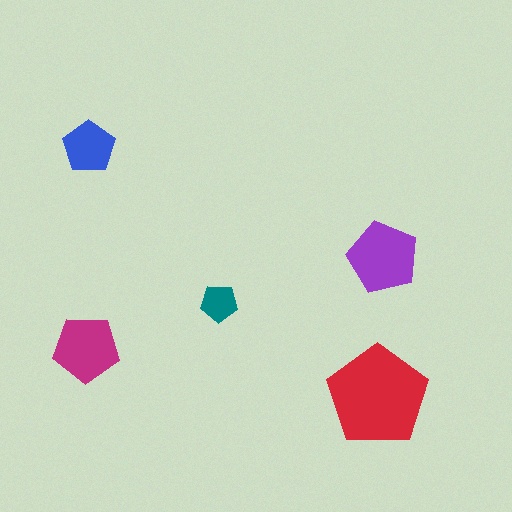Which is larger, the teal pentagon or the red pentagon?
The red one.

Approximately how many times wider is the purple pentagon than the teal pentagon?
About 2 times wider.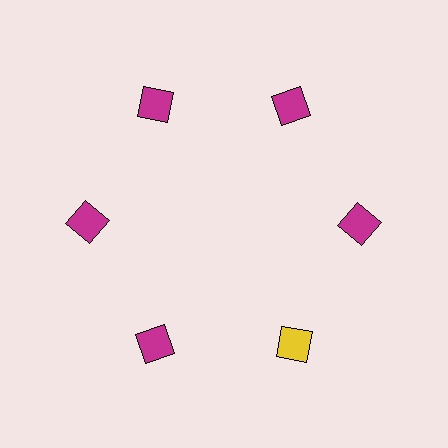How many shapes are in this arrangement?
There are 6 shapes arranged in a ring pattern.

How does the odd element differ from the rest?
It has a different color: yellow instead of magenta.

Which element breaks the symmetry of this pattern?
The yellow diamond at roughly the 5 o'clock position breaks the symmetry. All other shapes are magenta diamonds.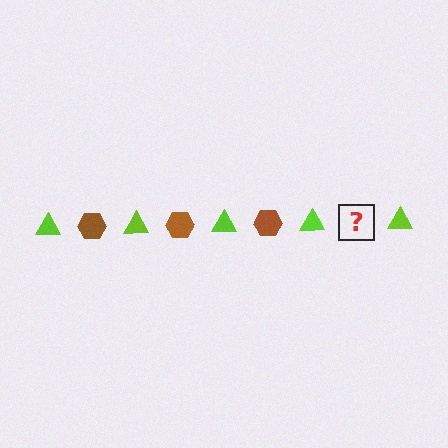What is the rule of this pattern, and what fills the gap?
The rule is that the pattern alternates between lime triangle and brown hexagon. The gap should be filled with a brown hexagon.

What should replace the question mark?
The question mark should be replaced with a brown hexagon.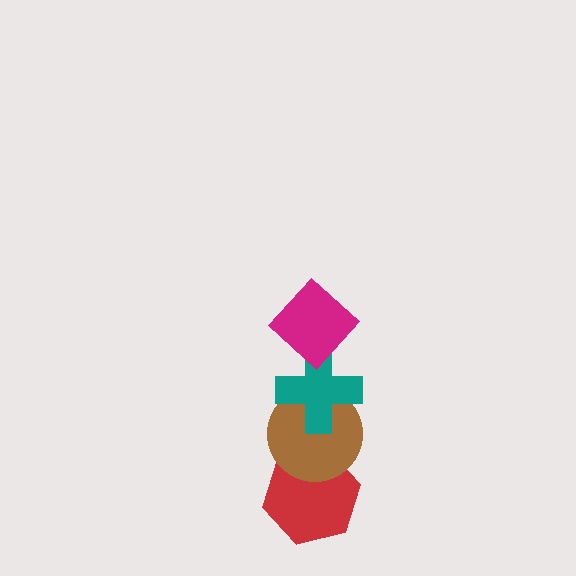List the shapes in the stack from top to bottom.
From top to bottom: the magenta diamond, the teal cross, the brown circle, the red hexagon.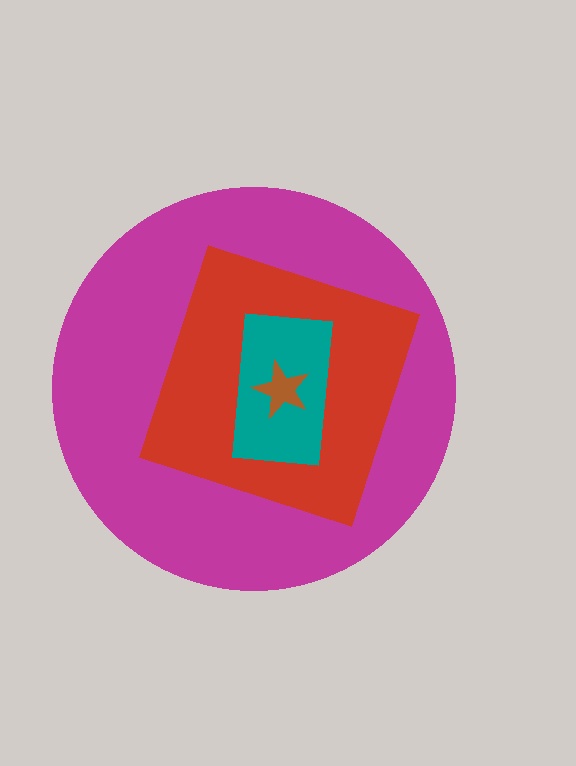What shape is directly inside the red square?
The teal rectangle.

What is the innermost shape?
The brown star.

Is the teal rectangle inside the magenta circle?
Yes.